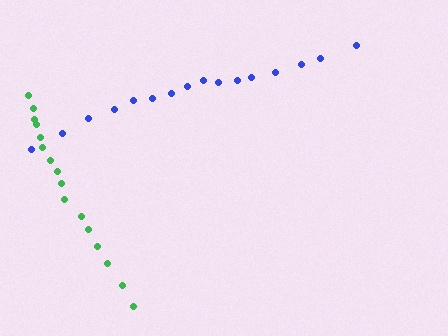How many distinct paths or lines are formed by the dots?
There are 2 distinct paths.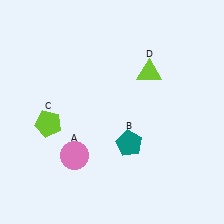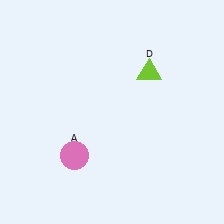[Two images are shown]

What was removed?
The teal pentagon (B), the lime pentagon (C) were removed in Image 2.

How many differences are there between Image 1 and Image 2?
There are 2 differences between the two images.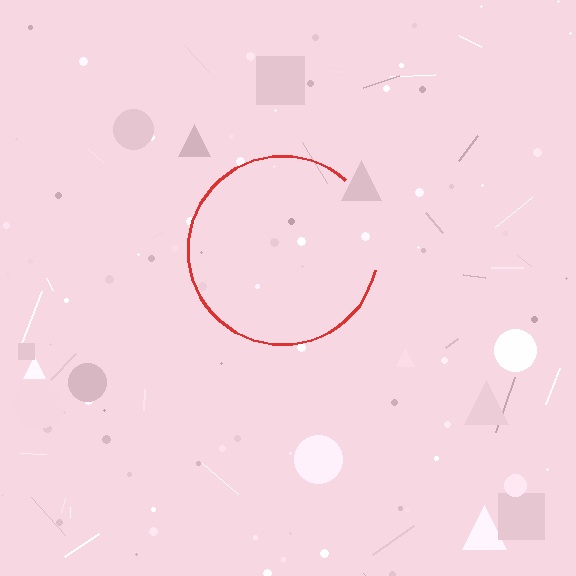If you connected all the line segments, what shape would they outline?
They would outline a circle.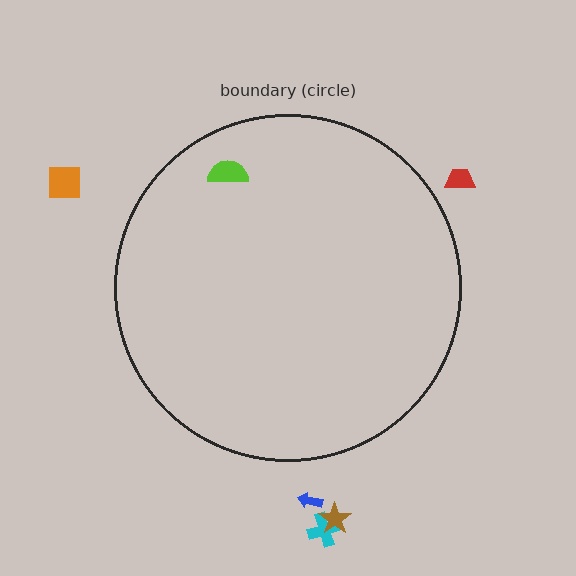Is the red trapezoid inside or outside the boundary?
Outside.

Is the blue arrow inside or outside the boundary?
Outside.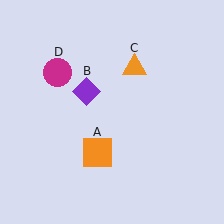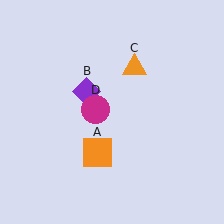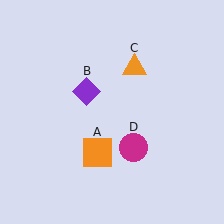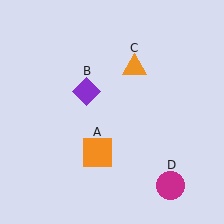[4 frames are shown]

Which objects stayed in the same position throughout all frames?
Orange square (object A) and purple diamond (object B) and orange triangle (object C) remained stationary.